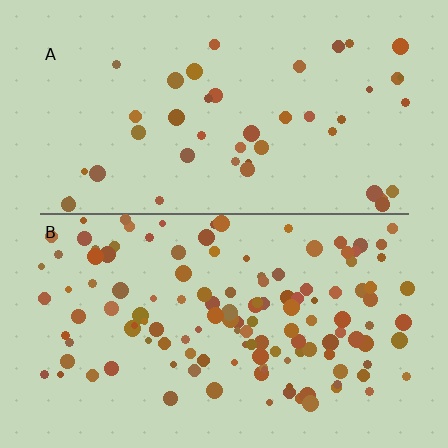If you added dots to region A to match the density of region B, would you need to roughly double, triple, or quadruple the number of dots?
Approximately triple.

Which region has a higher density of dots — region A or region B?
B (the bottom).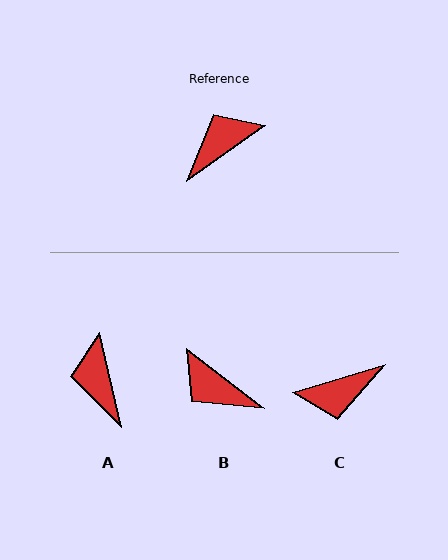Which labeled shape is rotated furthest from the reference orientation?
C, about 161 degrees away.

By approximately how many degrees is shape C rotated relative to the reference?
Approximately 161 degrees counter-clockwise.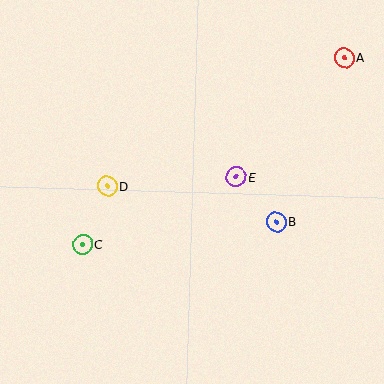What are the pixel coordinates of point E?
Point E is at (236, 177).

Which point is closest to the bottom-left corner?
Point C is closest to the bottom-left corner.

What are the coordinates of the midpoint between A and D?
The midpoint between A and D is at (226, 122).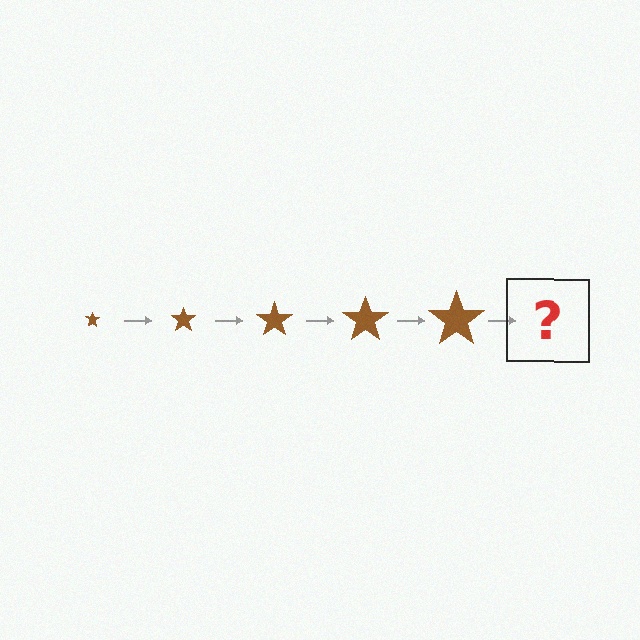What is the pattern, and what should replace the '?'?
The pattern is that the star gets progressively larger each step. The '?' should be a brown star, larger than the previous one.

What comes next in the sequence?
The next element should be a brown star, larger than the previous one.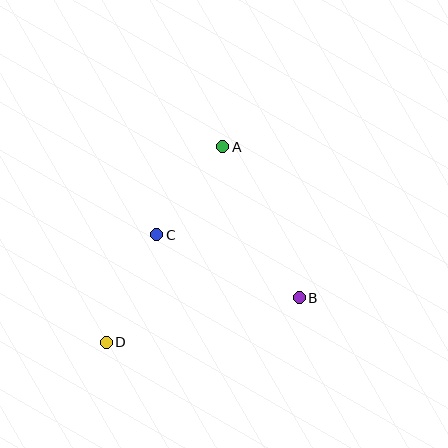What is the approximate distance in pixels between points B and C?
The distance between B and C is approximately 156 pixels.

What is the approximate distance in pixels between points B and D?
The distance between B and D is approximately 198 pixels.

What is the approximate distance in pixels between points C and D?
The distance between C and D is approximately 119 pixels.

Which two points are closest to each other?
Points A and C are closest to each other.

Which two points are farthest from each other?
Points A and D are farthest from each other.